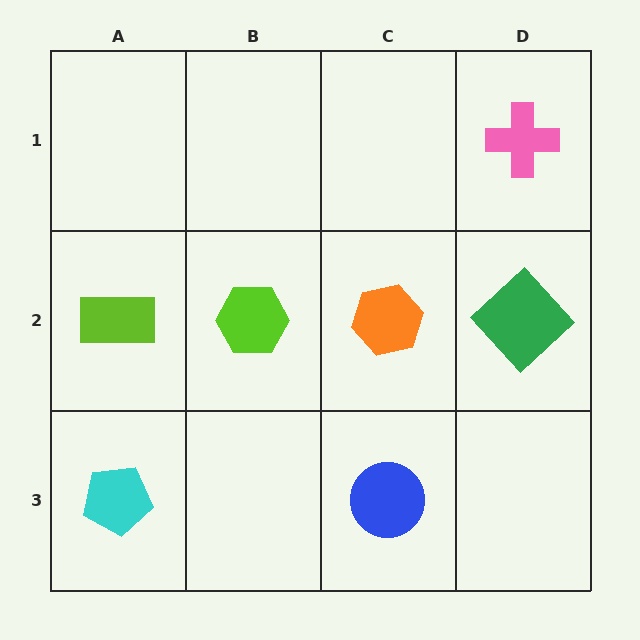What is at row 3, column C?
A blue circle.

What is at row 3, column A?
A cyan pentagon.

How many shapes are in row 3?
2 shapes.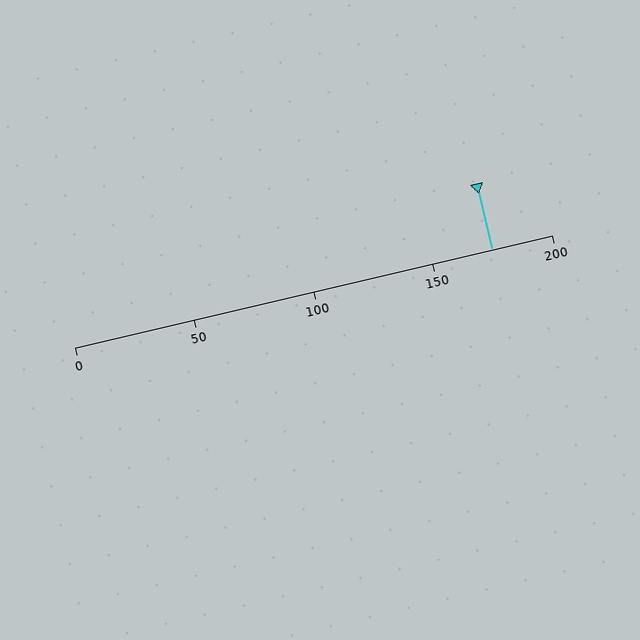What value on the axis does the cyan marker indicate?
The marker indicates approximately 175.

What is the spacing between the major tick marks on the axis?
The major ticks are spaced 50 apart.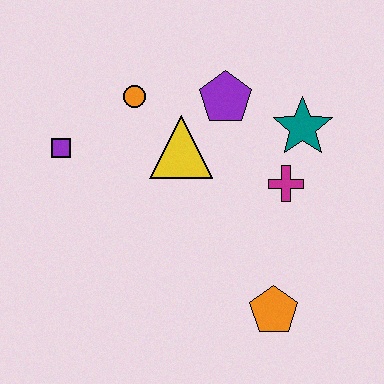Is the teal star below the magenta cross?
No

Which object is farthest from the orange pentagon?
The purple square is farthest from the orange pentagon.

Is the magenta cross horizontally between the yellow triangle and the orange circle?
No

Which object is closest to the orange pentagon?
The magenta cross is closest to the orange pentagon.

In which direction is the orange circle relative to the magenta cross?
The orange circle is to the left of the magenta cross.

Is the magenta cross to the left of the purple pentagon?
No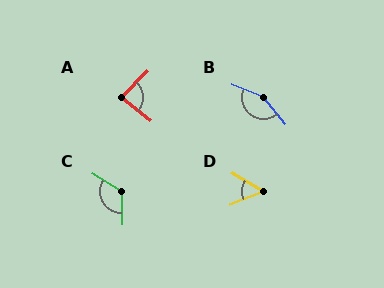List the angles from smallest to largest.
D (52°), A (83°), C (122°), B (151°).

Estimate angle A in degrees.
Approximately 83 degrees.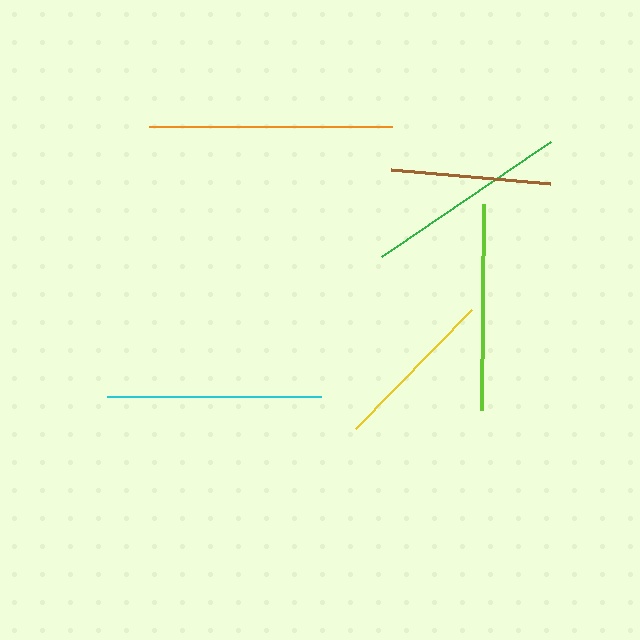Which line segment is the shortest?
The brown line is the shortest at approximately 160 pixels.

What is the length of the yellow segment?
The yellow segment is approximately 167 pixels long.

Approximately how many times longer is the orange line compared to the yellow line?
The orange line is approximately 1.5 times the length of the yellow line.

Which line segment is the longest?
The orange line is the longest at approximately 243 pixels.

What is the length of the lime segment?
The lime segment is approximately 206 pixels long.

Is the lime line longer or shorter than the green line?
The lime line is longer than the green line.